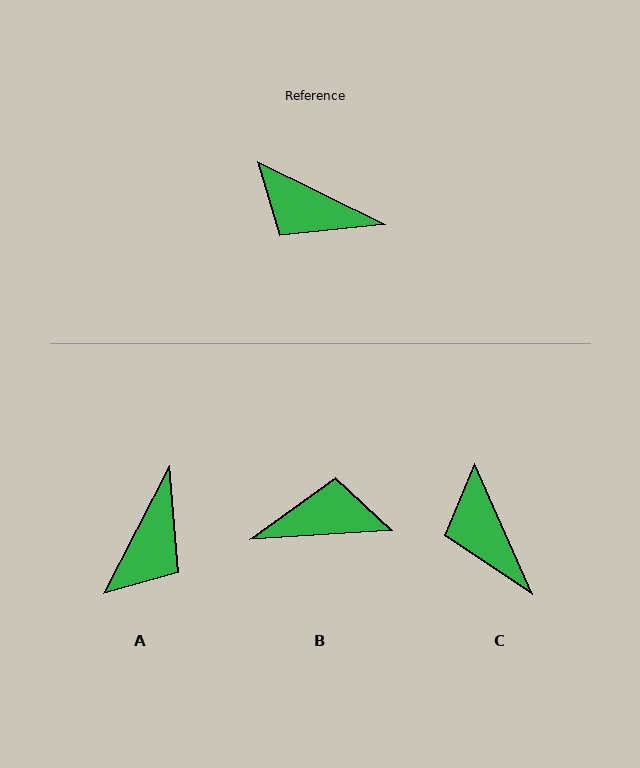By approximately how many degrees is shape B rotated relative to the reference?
Approximately 150 degrees clockwise.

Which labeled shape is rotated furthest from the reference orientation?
B, about 150 degrees away.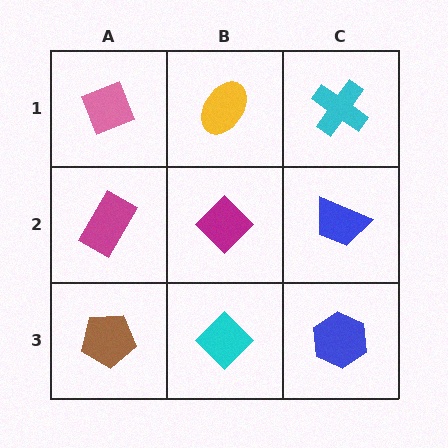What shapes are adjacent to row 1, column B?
A magenta diamond (row 2, column B), a pink diamond (row 1, column A), a cyan cross (row 1, column C).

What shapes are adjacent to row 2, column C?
A cyan cross (row 1, column C), a blue hexagon (row 3, column C), a magenta diamond (row 2, column B).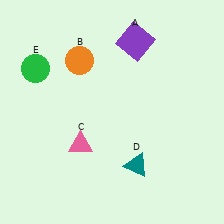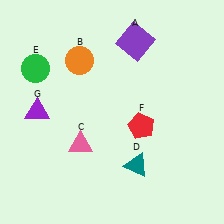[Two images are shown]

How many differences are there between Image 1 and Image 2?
There are 2 differences between the two images.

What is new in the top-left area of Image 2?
A purple triangle (G) was added in the top-left area of Image 2.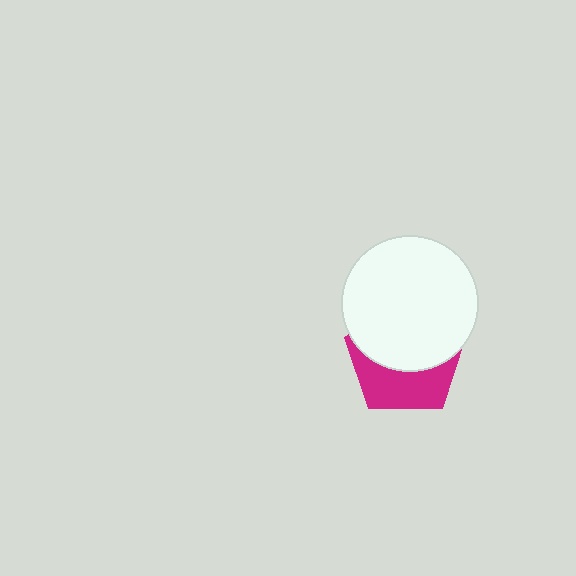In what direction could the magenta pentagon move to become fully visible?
The magenta pentagon could move down. That would shift it out from behind the white circle entirely.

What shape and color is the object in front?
The object in front is a white circle.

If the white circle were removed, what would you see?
You would see the complete magenta pentagon.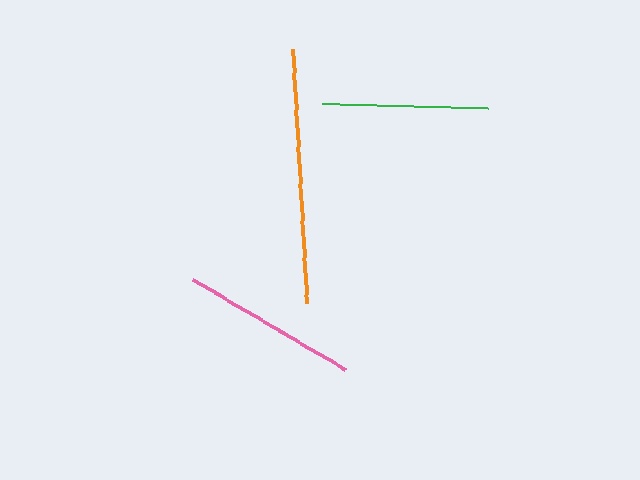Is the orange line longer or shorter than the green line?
The orange line is longer than the green line.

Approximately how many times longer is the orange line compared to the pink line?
The orange line is approximately 1.4 times the length of the pink line.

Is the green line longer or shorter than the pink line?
The pink line is longer than the green line.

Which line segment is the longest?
The orange line is the longest at approximately 254 pixels.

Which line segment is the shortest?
The green line is the shortest at approximately 166 pixels.